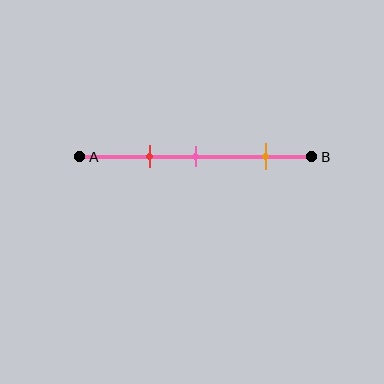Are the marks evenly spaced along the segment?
No, the marks are not evenly spaced.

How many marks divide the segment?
There are 3 marks dividing the segment.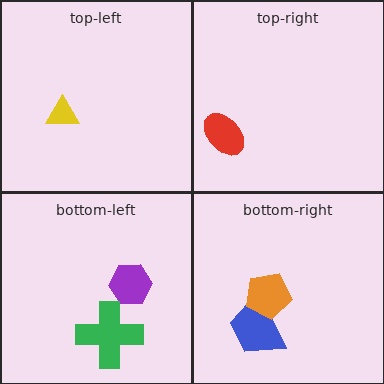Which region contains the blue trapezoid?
The bottom-right region.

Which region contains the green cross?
The bottom-left region.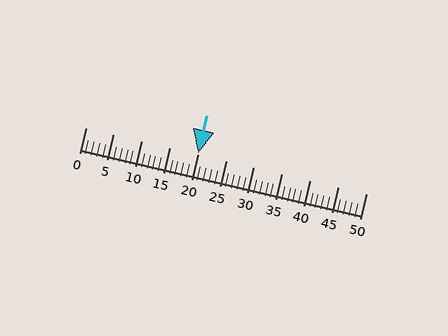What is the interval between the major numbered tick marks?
The major tick marks are spaced 5 units apart.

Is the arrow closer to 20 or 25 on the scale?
The arrow is closer to 20.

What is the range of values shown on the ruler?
The ruler shows values from 0 to 50.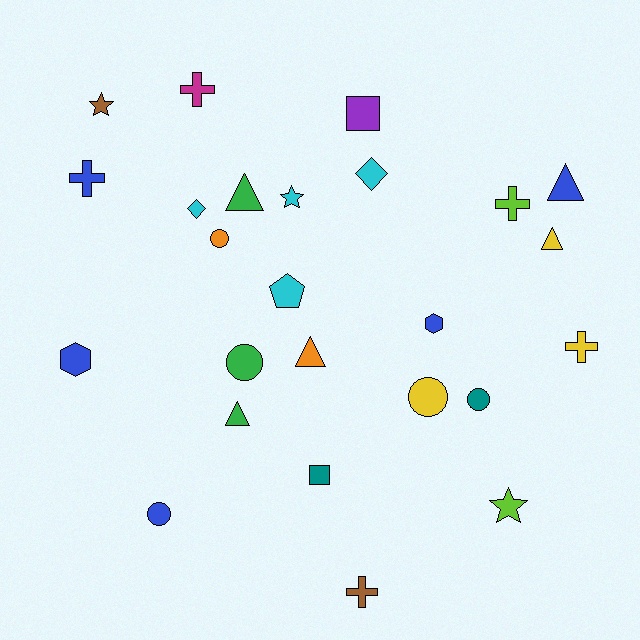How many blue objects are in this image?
There are 5 blue objects.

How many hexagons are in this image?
There are 2 hexagons.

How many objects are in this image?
There are 25 objects.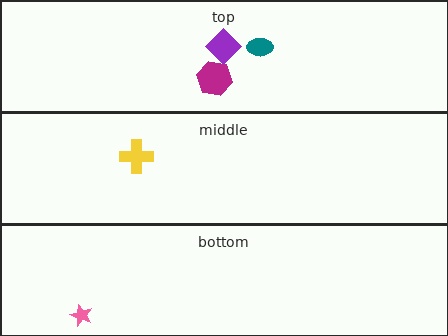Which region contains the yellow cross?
The middle region.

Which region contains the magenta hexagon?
The top region.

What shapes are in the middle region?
The yellow cross.